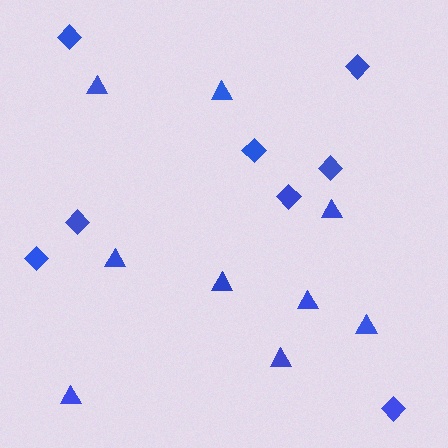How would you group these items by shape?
There are 2 groups: one group of triangles (9) and one group of diamonds (8).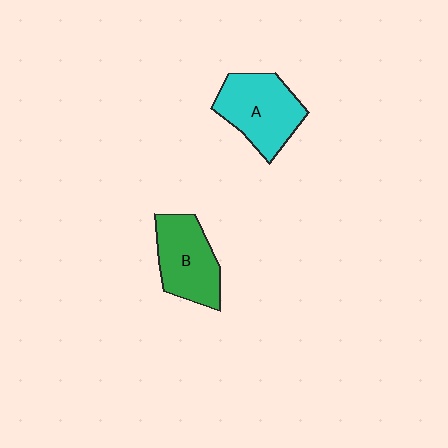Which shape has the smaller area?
Shape B (green).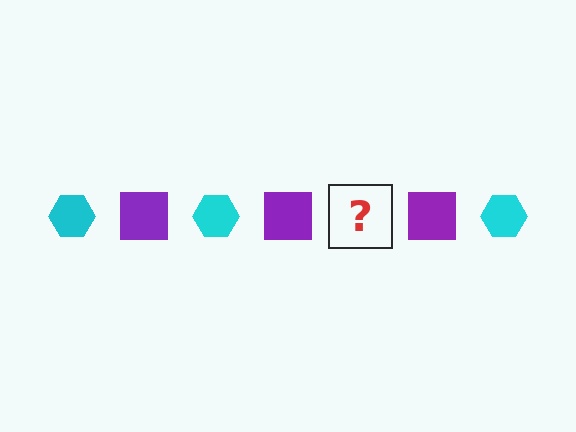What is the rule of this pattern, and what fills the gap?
The rule is that the pattern alternates between cyan hexagon and purple square. The gap should be filled with a cyan hexagon.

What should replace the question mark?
The question mark should be replaced with a cyan hexagon.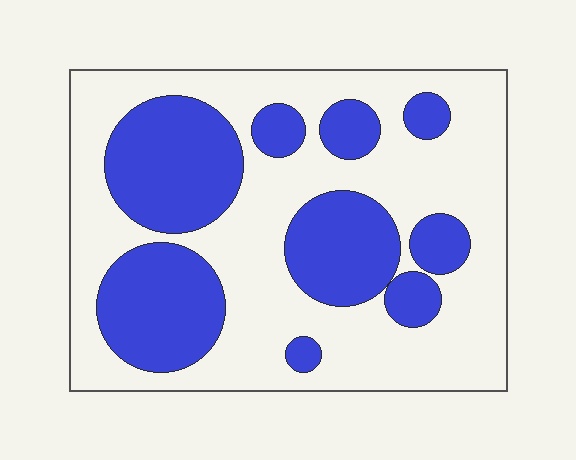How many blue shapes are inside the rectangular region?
9.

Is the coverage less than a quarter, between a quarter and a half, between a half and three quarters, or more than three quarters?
Between a quarter and a half.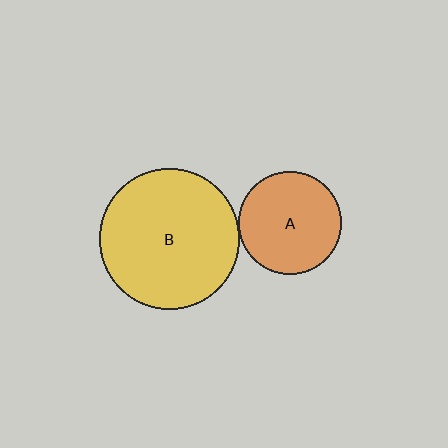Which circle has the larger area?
Circle B (yellow).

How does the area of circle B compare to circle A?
Approximately 1.8 times.